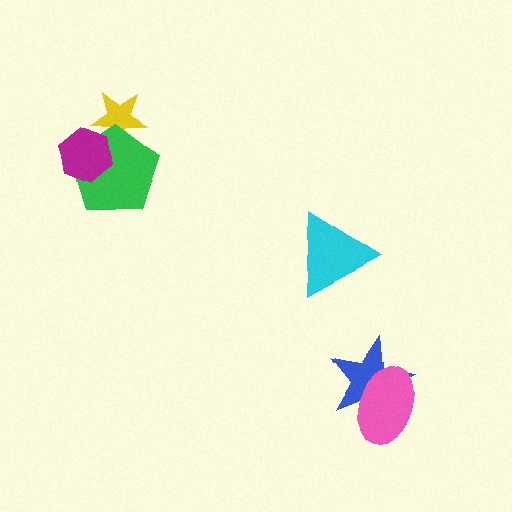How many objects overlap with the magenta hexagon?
2 objects overlap with the magenta hexagon.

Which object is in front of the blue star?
The pink ellipse is in front of the blue star.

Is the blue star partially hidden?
Yes, it is partially covered by another shape.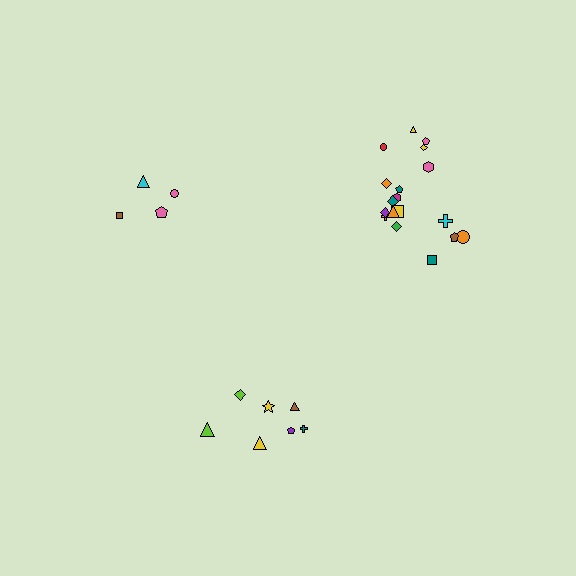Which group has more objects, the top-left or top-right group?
The top-right group.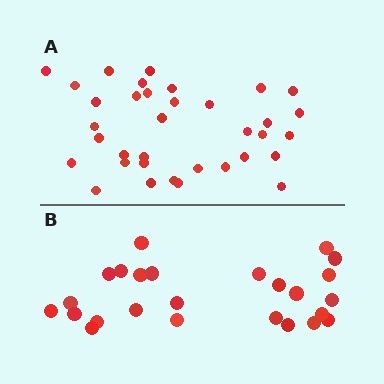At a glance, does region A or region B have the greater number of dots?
Region A (the top region) has more dots.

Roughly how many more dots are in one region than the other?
Region A has roughly 10 or so more dots than region B.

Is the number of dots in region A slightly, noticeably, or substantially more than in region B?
Region A has noticeably more, but not dramatically so. The ratio is roughly 1.4 to 1.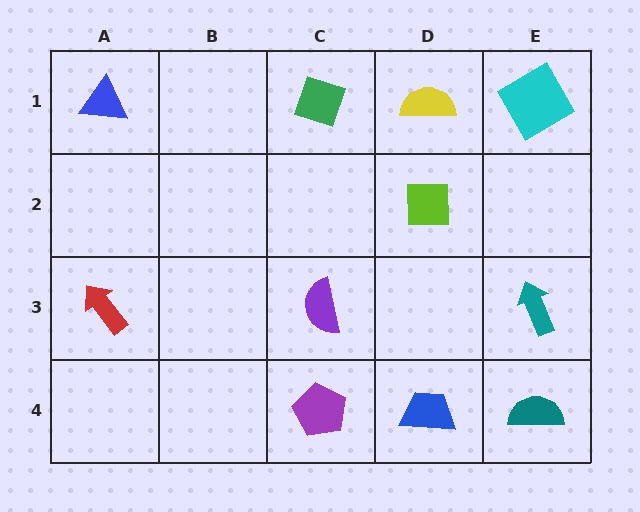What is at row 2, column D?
A lime square.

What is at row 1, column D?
A yellow semicircle.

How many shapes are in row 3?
3 shapes.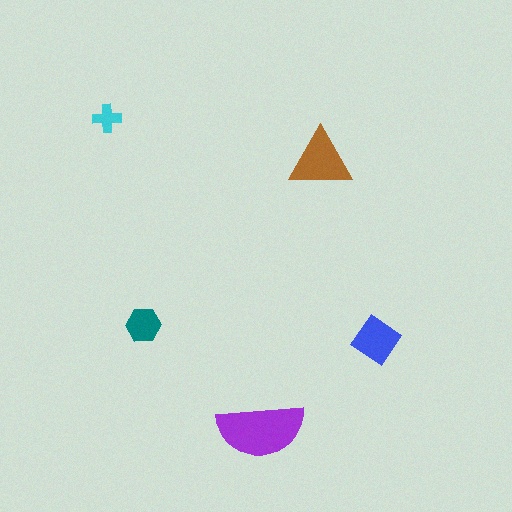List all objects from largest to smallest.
The purple semicircle, the brown triangle, the blue diamond, the teal hexagon, the cyan cross.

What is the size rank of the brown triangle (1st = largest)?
2nd.